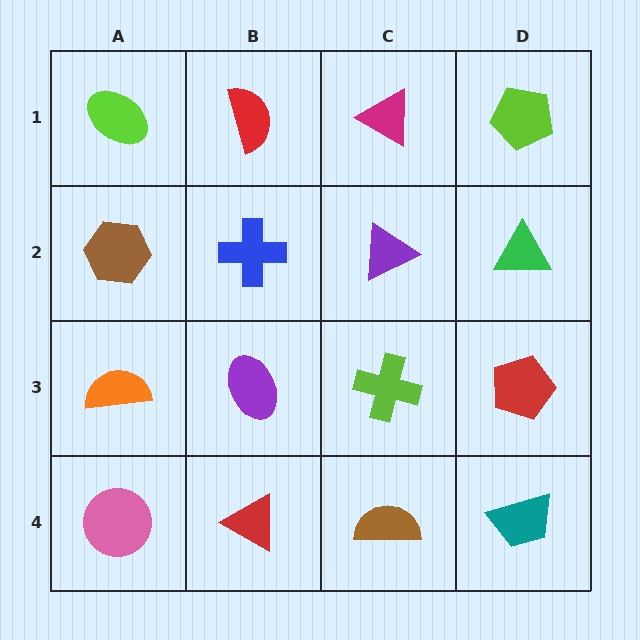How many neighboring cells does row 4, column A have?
2.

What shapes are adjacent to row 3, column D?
A green triangle (row 2, column D), a teal trapezoid (row 4, column D), a lime cross (row 3, column C).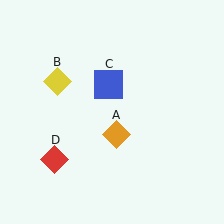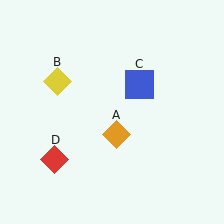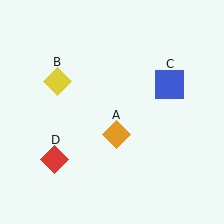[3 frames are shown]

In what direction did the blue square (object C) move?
The blue square (object C) moved right.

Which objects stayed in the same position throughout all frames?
Orange diamond (object A) and yellow diamond (object B) and red diamond (object D) remained stationary.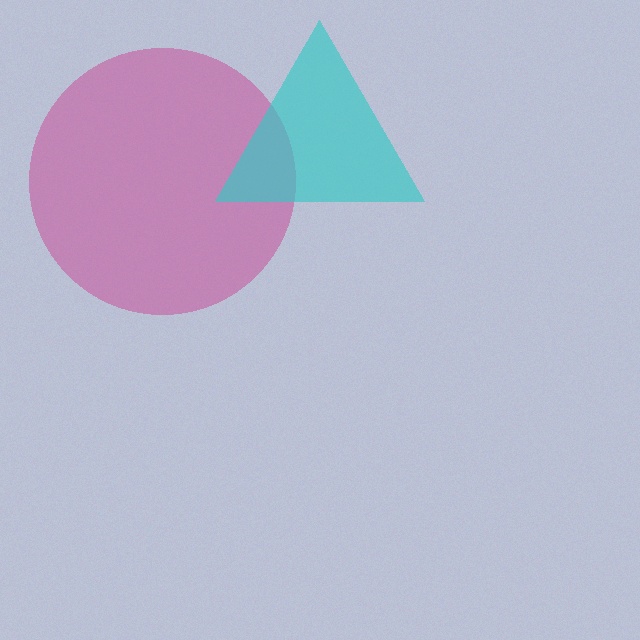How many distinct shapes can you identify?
There are 2 distinct shapes: a magenta circle, a cyan triangle.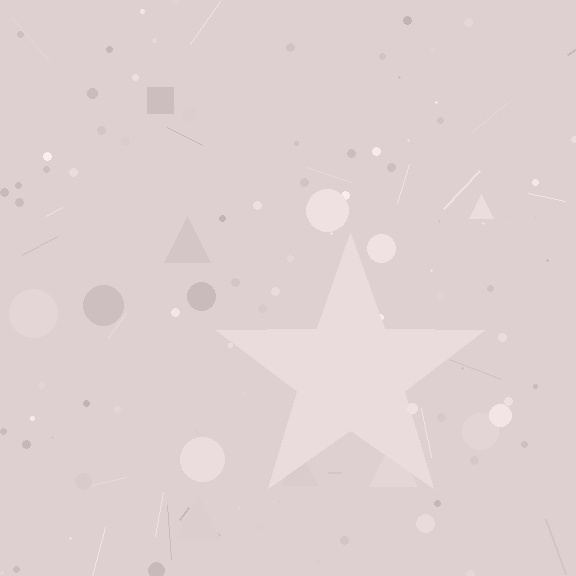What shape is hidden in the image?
A star is hidden in the image.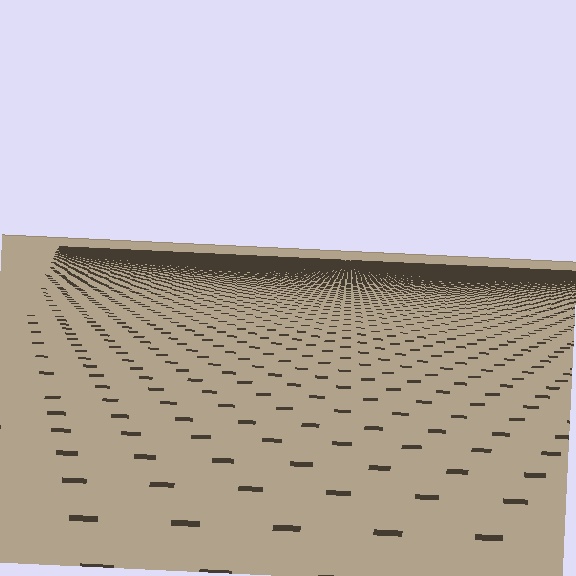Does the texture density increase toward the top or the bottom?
Density increases toward the top.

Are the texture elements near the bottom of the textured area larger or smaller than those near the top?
Larger. Near the bottom, elements are closer to the viewer and appear at a bigger on-screen size.